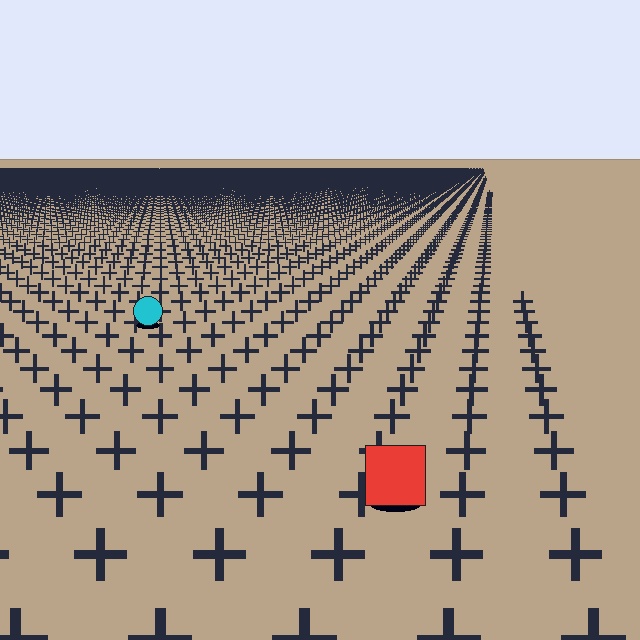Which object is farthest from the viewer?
The cyan circle is farthest from the viewer. It appears smaller and the ground texture around it is denser.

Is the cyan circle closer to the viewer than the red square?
No. The red square is closer — you can tell from the texture gradient: the ground texture is coarser near it.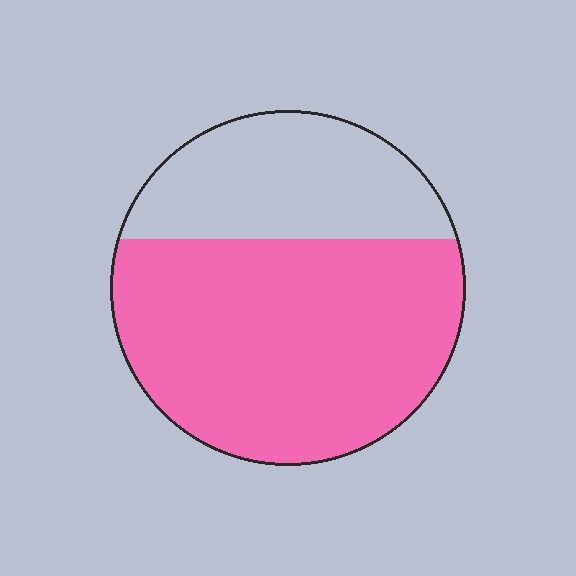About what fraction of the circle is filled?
About two thirds (2/3).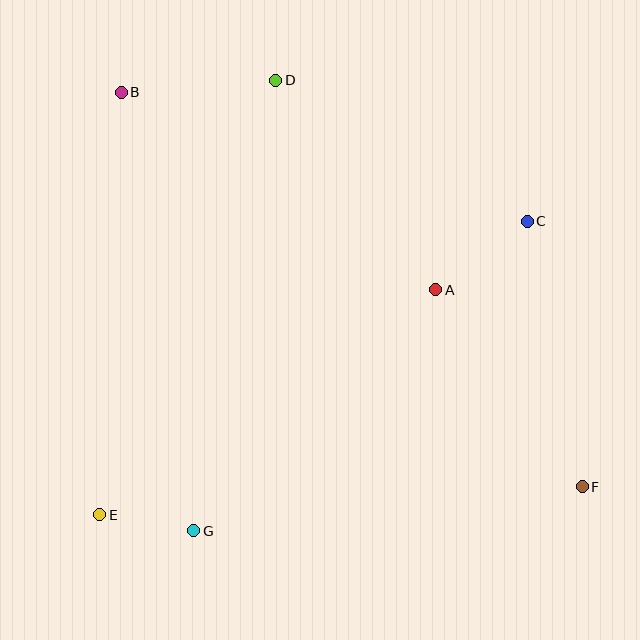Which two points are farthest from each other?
Points B and F are farthest from each other.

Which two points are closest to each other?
Points E and G are closest to each other.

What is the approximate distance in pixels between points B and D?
The distance between B and D is approximately 155 pixels.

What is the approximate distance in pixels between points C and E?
The distance between C and E is approximately 519 pixels.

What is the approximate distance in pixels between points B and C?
The distance between B and C is approximately 426 pixels.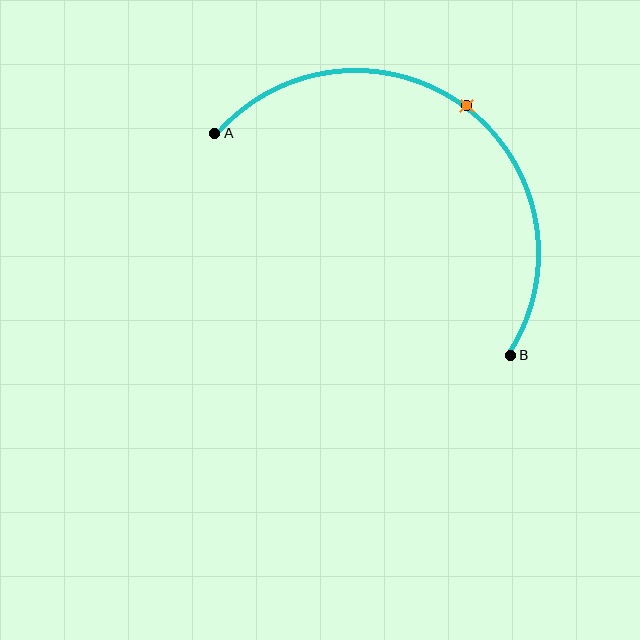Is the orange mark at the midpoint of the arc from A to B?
Yes. The orange mark lies on the arc at equal arc-length from both A and B — it is the arc midpoint.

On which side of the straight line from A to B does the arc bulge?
The arc bulges above and to the right of the straight line connecting A and B.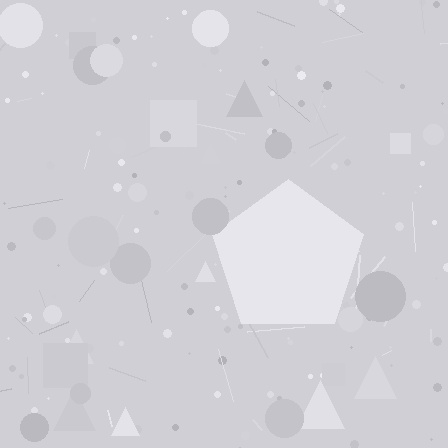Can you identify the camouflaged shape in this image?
The camouflaged shape is a pentagon.